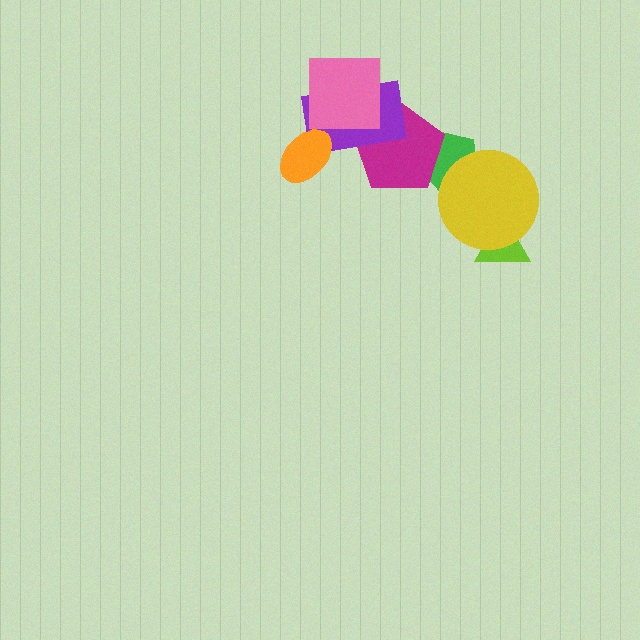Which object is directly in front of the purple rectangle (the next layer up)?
The pink square is directly in front of the purple rectangle.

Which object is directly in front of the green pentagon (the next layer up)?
The magenta pentagon is directly in front of the green pentagon.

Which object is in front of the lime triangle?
The yellow circle is in front of the lime triangle.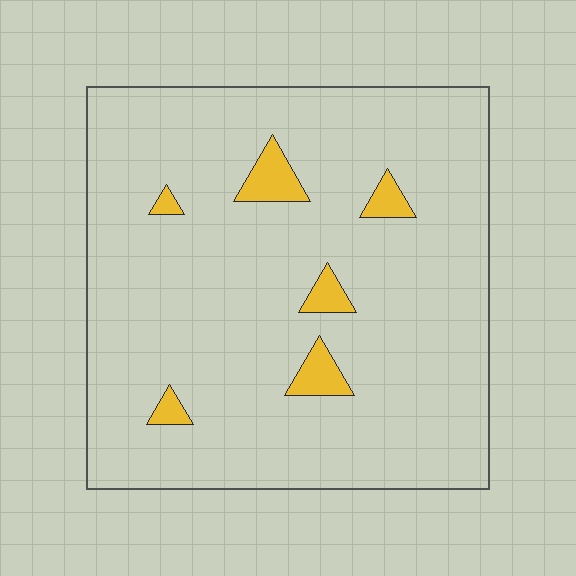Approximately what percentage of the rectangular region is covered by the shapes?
Approximately 5%.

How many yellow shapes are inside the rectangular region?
6.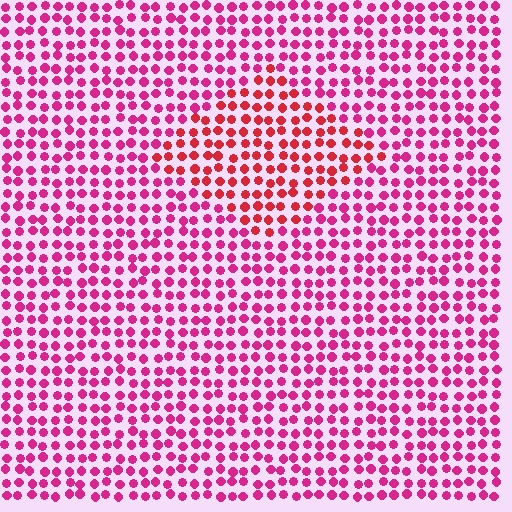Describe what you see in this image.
The image is filled with small magenta elements in a uniform arrangement. A diamond-shaped region is visible where the elements are tinted to a slightly different hue, forming a subtle color boundary.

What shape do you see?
I see a diamond.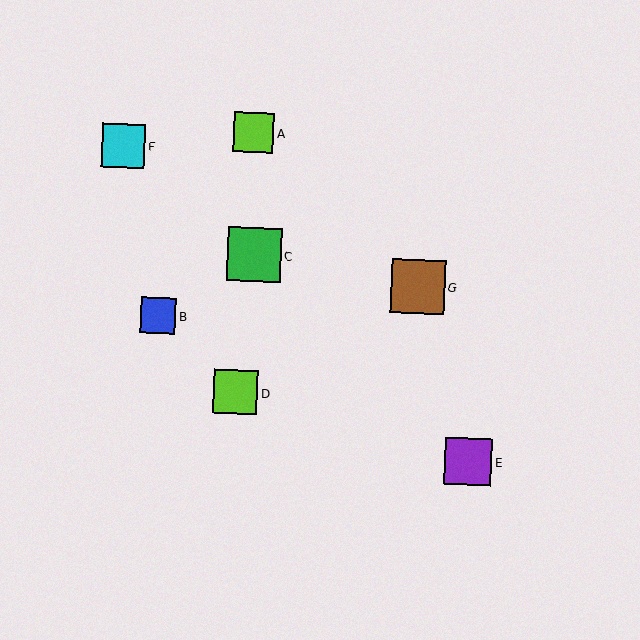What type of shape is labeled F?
Shape F is a cyan square.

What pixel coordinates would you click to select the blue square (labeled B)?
Click at (158, 316) to select the blue square B.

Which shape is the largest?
The green square (labeled C) is the largest.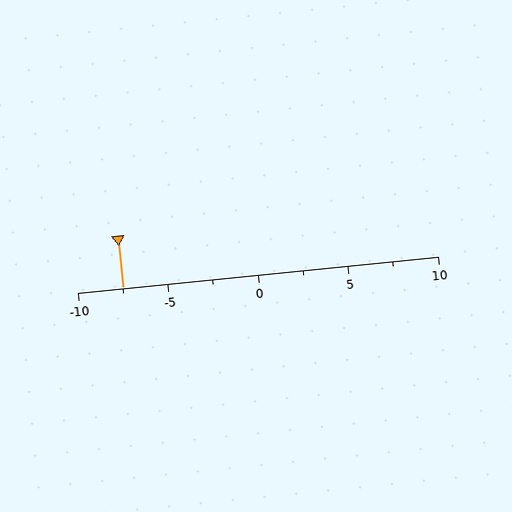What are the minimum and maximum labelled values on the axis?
The axis runs from -10 to 10.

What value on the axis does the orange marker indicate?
The marker indicates approximately -7.5.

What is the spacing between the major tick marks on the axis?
The major ticks are spaced 5 apart.